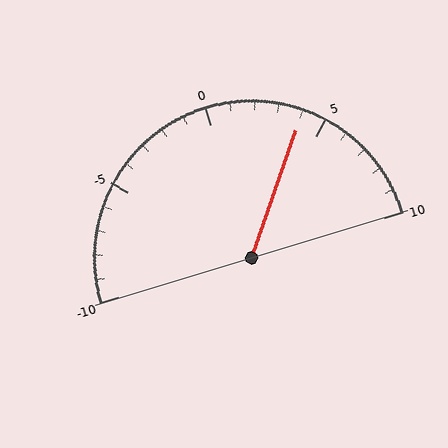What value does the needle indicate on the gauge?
The needle indicates approximately 4.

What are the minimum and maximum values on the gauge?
The gauge ranges from -10 to 10.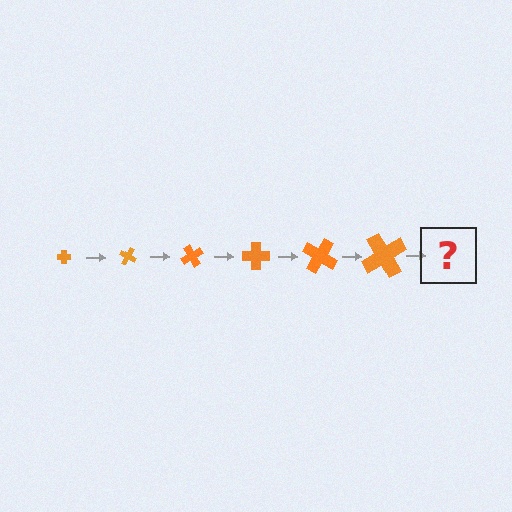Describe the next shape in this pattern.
It should be a cross, larger than the previous one and rotated 180 degrees from the start.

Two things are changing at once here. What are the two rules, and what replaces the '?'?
The two rules are that the cross grows larger each step and it rotates 30 degrees each step. The '?' should be a cross, larger than the previous one and rotated 180 degrees from the start.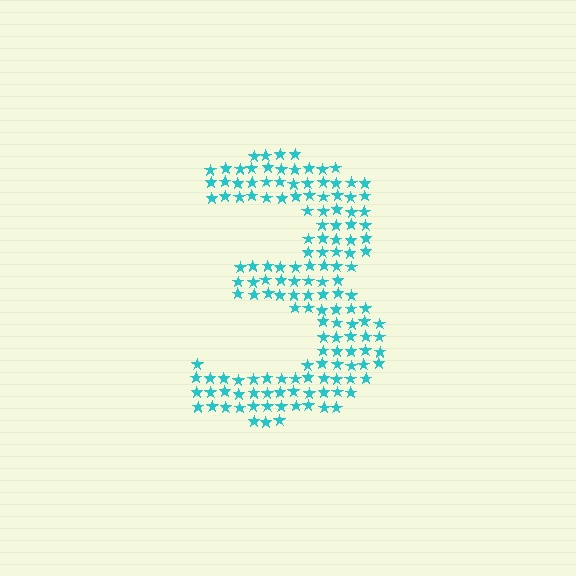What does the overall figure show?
The overall figure shows the digit 3.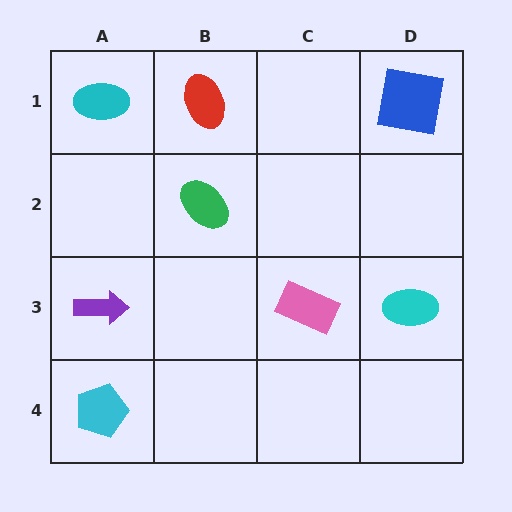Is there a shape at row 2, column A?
No, that cell is empty.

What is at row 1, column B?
A red ellipse.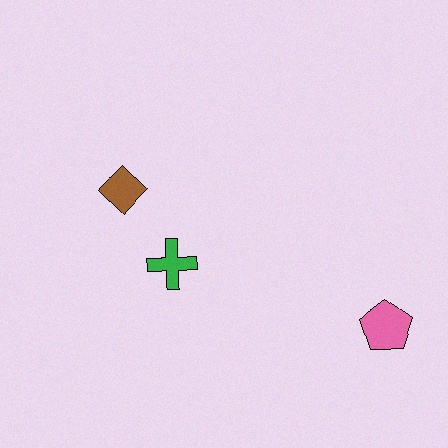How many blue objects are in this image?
There are no blue objects.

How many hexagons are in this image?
There are no hexagons.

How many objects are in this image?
There are 3 objects.